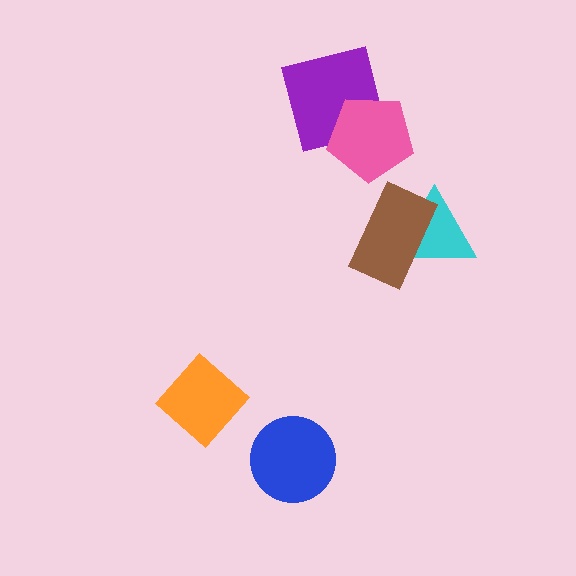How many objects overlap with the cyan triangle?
1 object overlaps with the cyan triangle.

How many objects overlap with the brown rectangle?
1 object overlaps with the brown rectangle.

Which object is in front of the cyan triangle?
The brown rectangle is in front of the cyan triangle.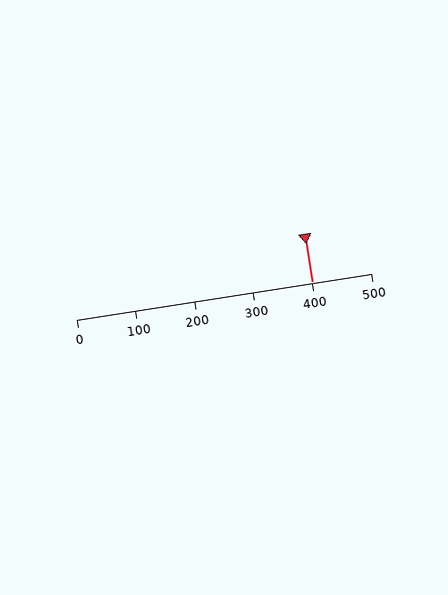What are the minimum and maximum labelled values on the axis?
The axis runs from 0 to 500.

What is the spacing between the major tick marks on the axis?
The major ticks are spaced 100 apart.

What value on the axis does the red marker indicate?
The marker indicates approximately 400.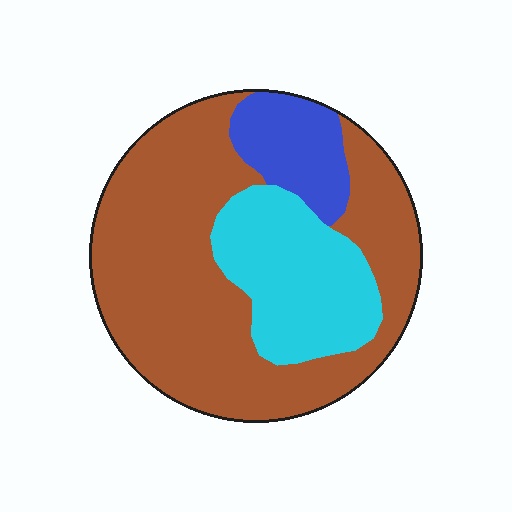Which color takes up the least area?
Blue, at roughly 10%.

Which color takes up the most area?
Brown, at roughly 65%.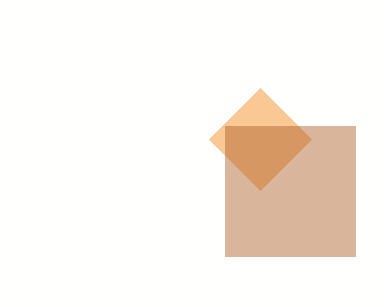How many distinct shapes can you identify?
There are 2 distinct shapes: an orange diamond, a brown square.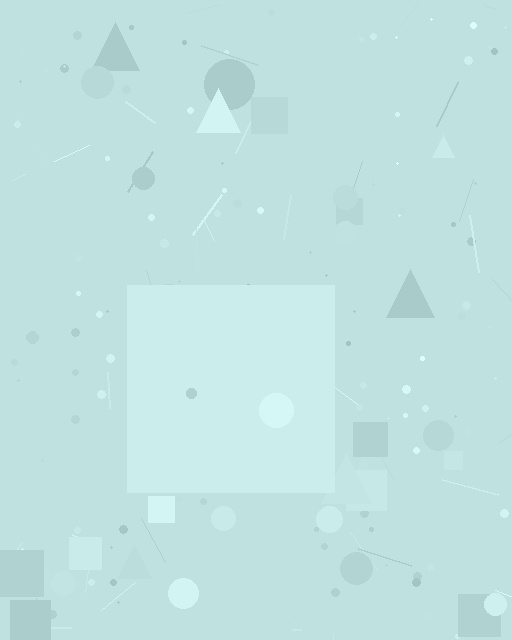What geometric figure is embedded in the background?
A square is embedded in the background.